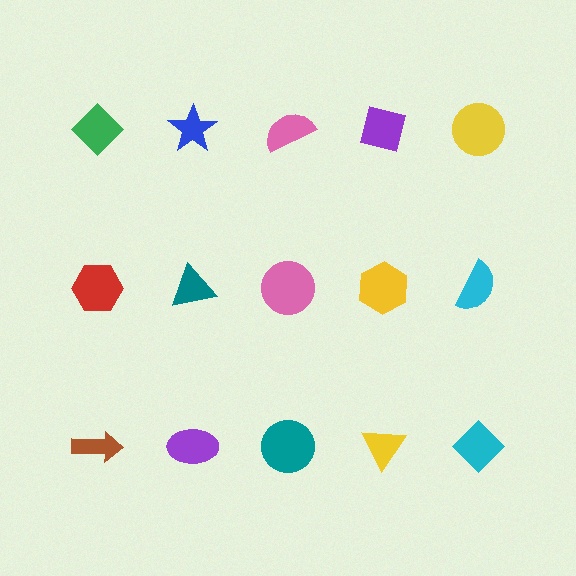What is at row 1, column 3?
A pink semicircle.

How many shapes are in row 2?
5 shapes.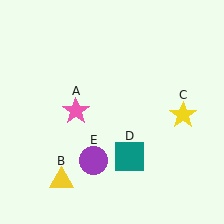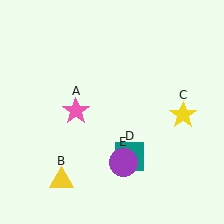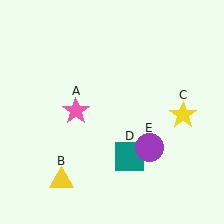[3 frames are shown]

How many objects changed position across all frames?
1 object changed position: purple circle (object E).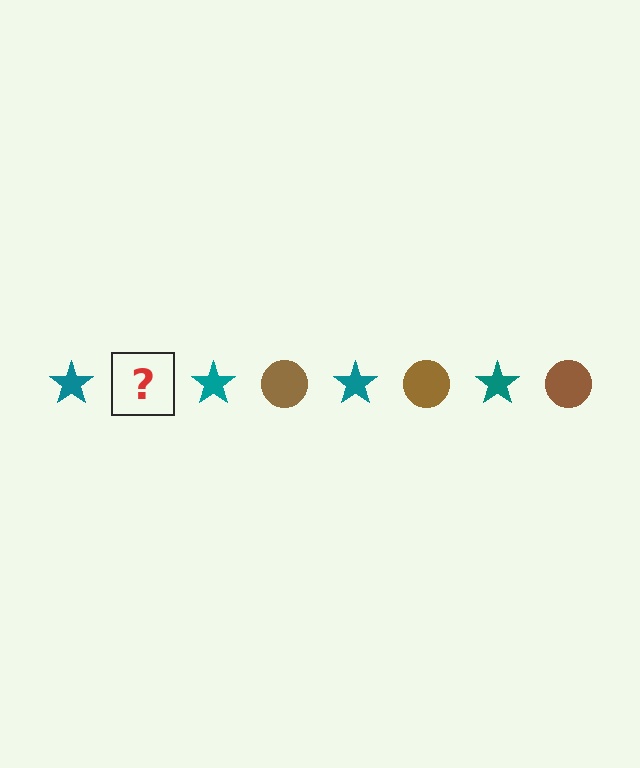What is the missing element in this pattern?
The missing element is a brown circle.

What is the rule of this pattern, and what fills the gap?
The rule is that the pattern alternates between teal star and brown circle. The gap should be filled with a brown circle.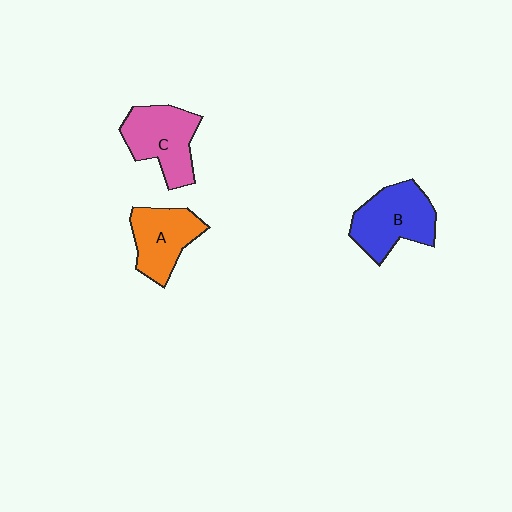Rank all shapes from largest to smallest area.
From largest to smallest: B (blue), C (pink), A (orange).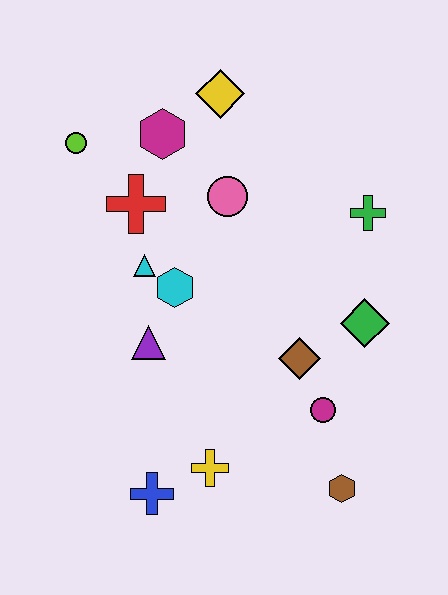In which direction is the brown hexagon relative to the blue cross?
The brown hexagon is to the right of the blue cross.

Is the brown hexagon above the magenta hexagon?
No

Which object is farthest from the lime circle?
The brown hexagon is farthest from the lime circle.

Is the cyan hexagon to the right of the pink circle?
No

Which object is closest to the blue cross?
The yellow cross is closest to the blue cross.